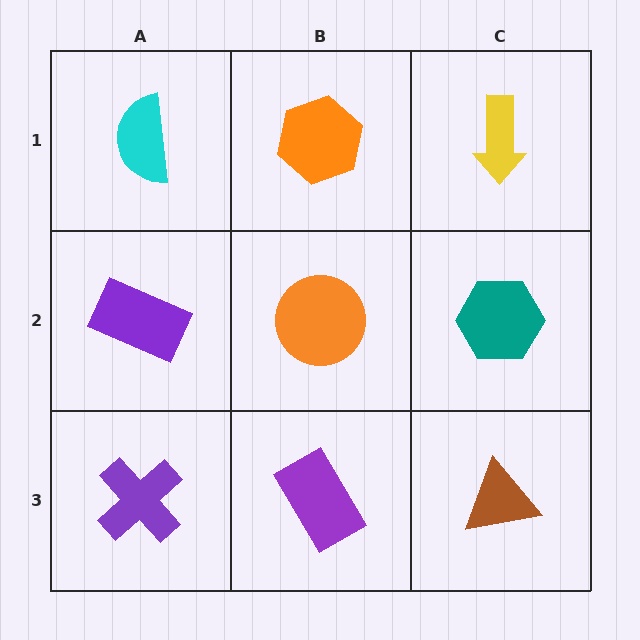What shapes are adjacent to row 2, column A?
A cyan semicircle (row 1, column A), a purple cross (row 3, column A), an orange circle (row 2, column B).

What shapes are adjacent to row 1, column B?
An orange circle (row 2, column B), a cyan semicircle (row 1, column A), a yellow arrow (row 1, column C).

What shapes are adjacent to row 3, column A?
A purple rectangle (row 2, column A), a purple rectangle (row 3, column B).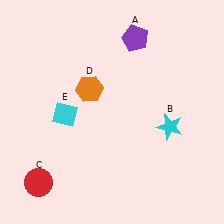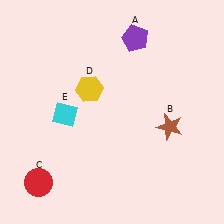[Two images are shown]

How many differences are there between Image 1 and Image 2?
There are 2 differences between the two images.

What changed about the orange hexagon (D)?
In Image 1, D is orange. In Image 2, it changed to yellow.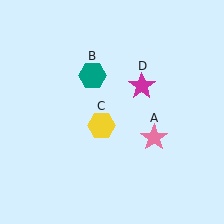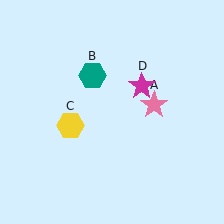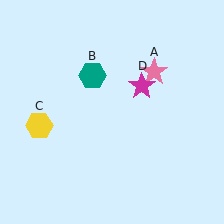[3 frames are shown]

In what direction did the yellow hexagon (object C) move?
The yellow hexagon (object C) moved left.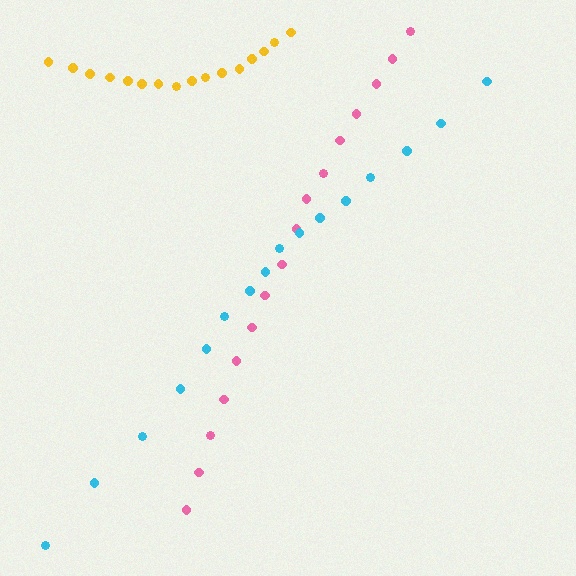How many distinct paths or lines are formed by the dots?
There are 3 distinct paths.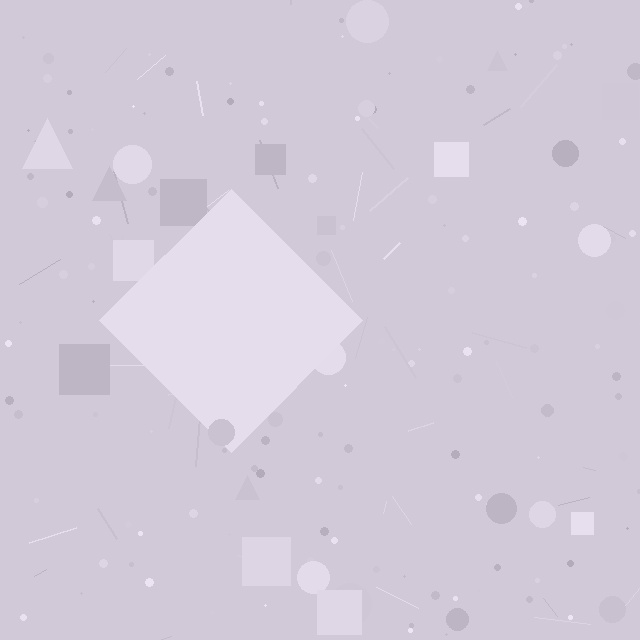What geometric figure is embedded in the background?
A diamond is embedded in the background.